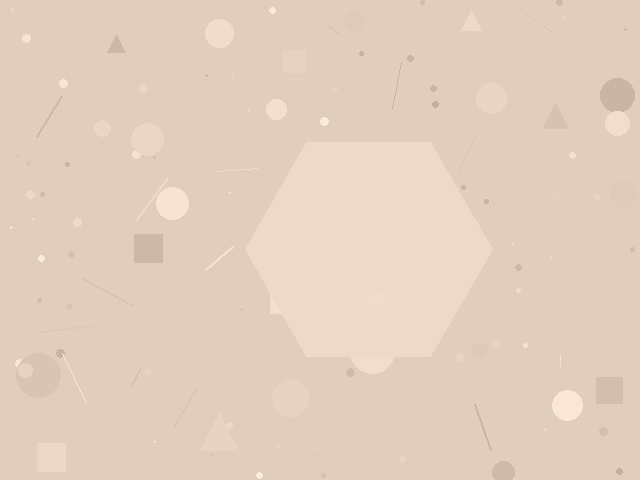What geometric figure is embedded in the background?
A hexagon is embedded in the background.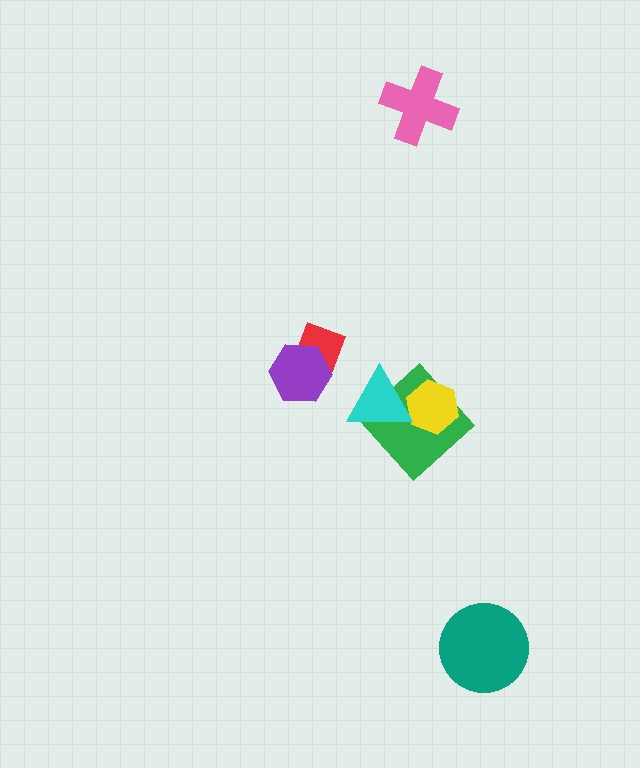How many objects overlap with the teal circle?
0 objects overlap with the teal circle.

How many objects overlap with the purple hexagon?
1 object overlaps with the purple hexagon.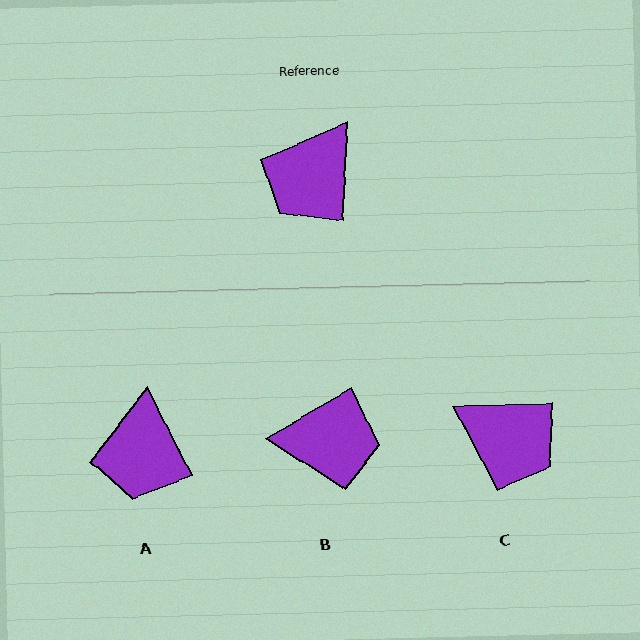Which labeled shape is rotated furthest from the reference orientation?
B, about 123 degrees away.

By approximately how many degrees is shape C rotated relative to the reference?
Approximately 95 degrees counter-clockwise.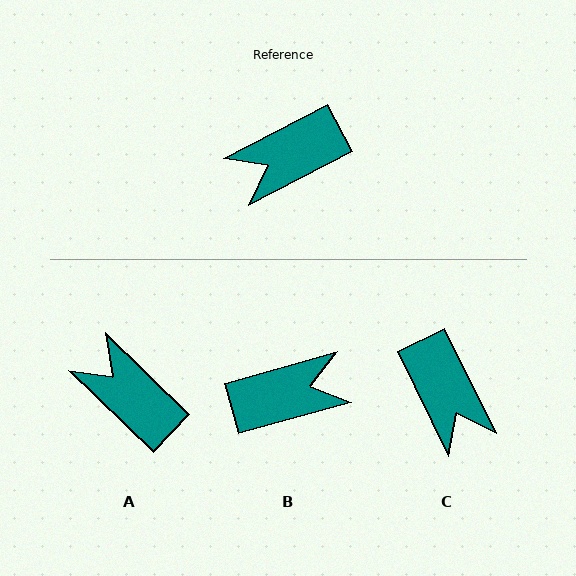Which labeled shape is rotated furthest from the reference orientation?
B, about 168 degrees away.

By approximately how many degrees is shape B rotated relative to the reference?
Approximately 168 degrees counter-clockwise.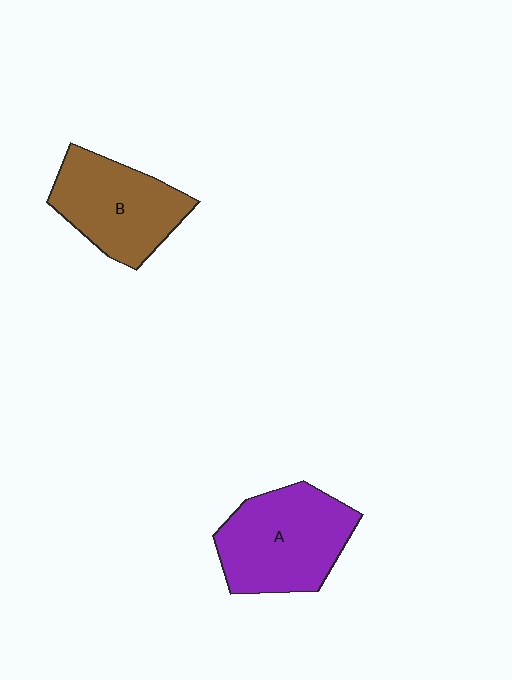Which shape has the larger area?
Shape A (purple).